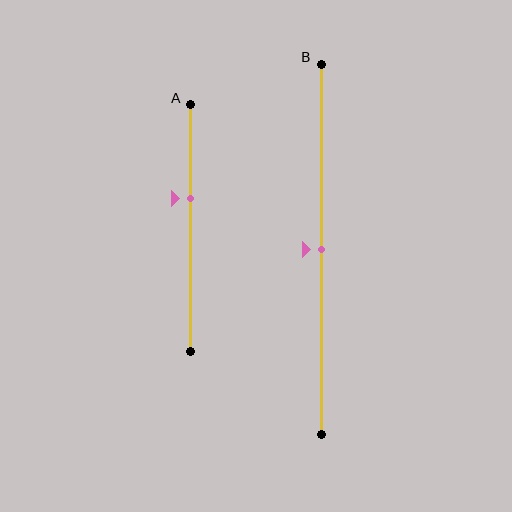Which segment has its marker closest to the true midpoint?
Segment B has its marker closest to the true midpoint.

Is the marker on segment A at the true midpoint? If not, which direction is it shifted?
No, the marker on segment A is shifted upward by about 12% of the segment length.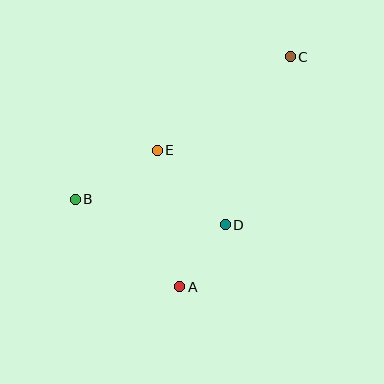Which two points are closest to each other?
Points A and D are closest to each other.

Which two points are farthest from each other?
Points B and C are farthest from each other.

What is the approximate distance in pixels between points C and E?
The distance between C and E is approximately 163 pixels.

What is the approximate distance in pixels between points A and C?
The distance between A and C is approximately 255 pixels.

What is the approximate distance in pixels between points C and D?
The distance between C and D is approximately 180 pixels.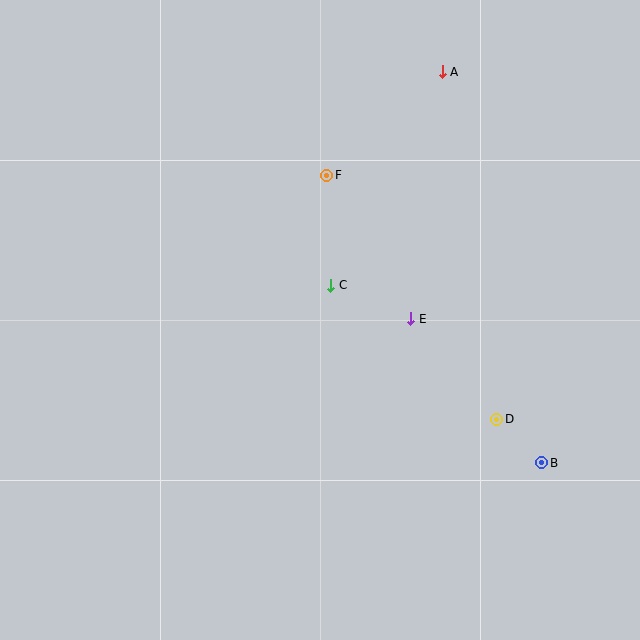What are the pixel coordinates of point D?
Point D is at (497, 419).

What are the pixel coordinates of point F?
Point F is at (327, 175).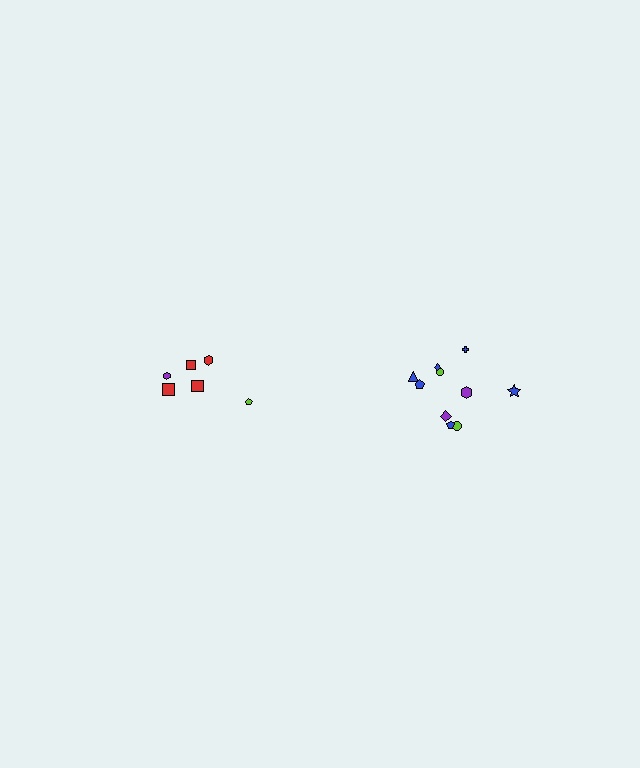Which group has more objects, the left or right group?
The right group.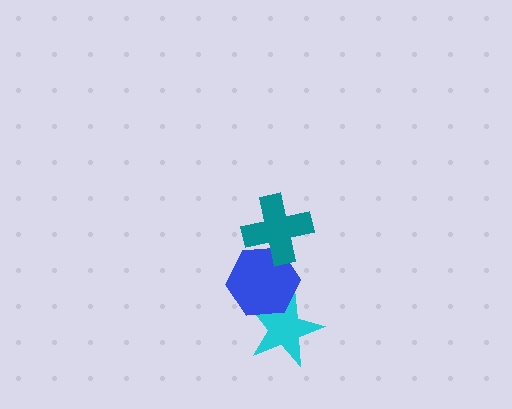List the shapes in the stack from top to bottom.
From top to bottom: the teal cross, the blue hexagon, the cyan star.